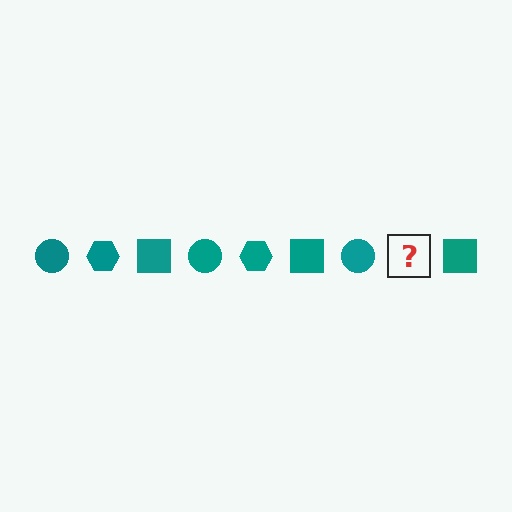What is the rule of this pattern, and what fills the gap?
The rule is that the pattern cycles through circle, hexagon, square shapes in teal. The gap should be filled with a teal hexagon.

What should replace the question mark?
The question mark should be replaced with a teal hexagon.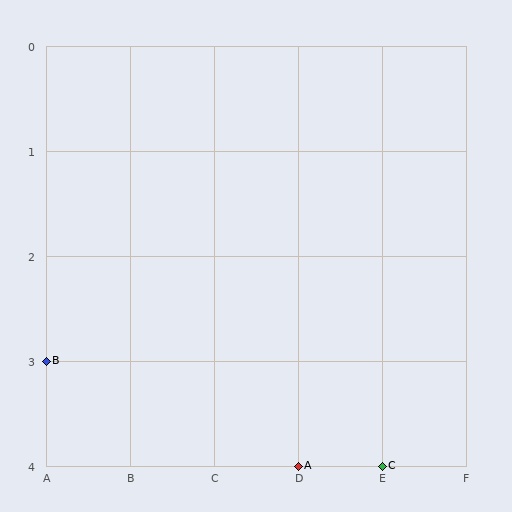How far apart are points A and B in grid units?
Points A and B are 3 columns and 1 row apart (about 3.2 grid units diagonally).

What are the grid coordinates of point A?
Point A is at grid coordinates (D, 4).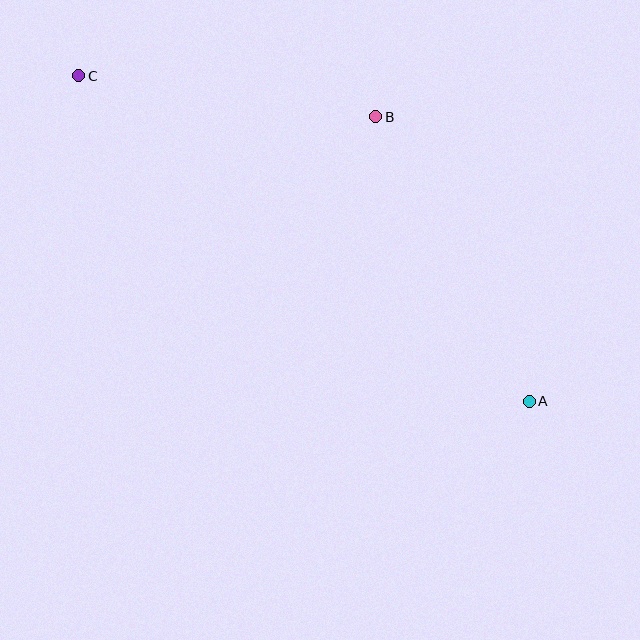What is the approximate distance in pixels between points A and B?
The distance between A and B is approximately 324 pixels.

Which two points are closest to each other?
Points B and C are closest to each other.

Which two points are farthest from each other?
Points A and C are farthest from each other.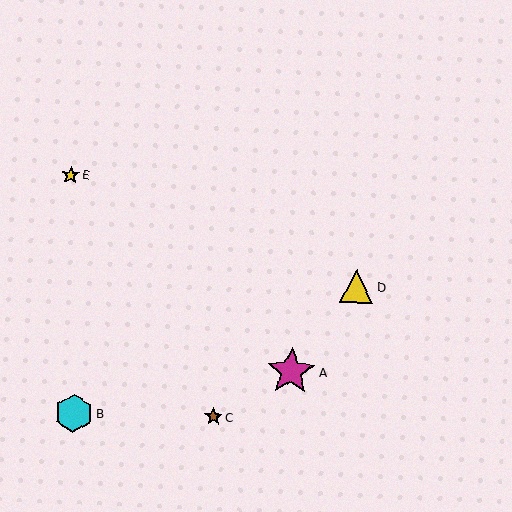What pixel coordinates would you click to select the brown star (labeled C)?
Click at (213, 417) to select the brown star C.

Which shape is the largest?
The magenta star (labeled A) is the largest.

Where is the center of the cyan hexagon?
The center of the cyan hexagon is at (74, 413).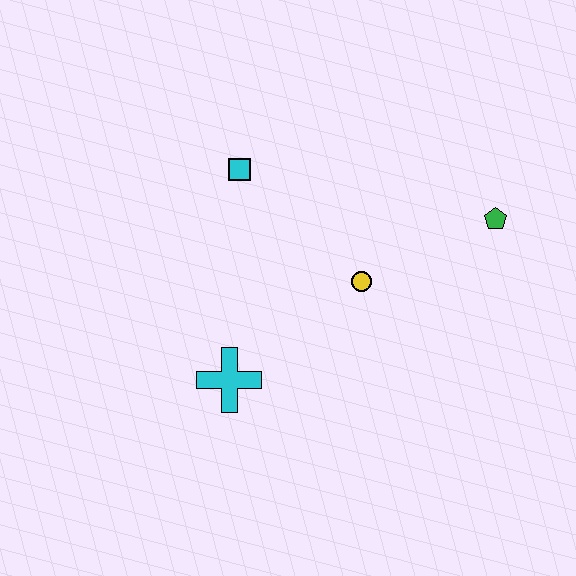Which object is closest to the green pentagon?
The yellow circle is closest to the green pentagon.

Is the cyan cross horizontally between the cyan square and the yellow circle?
No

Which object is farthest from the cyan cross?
The green pentagon is farthest from the cyan cross.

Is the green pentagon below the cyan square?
Yes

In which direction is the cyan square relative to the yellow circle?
The cyan square is to the left of the yellow circle.